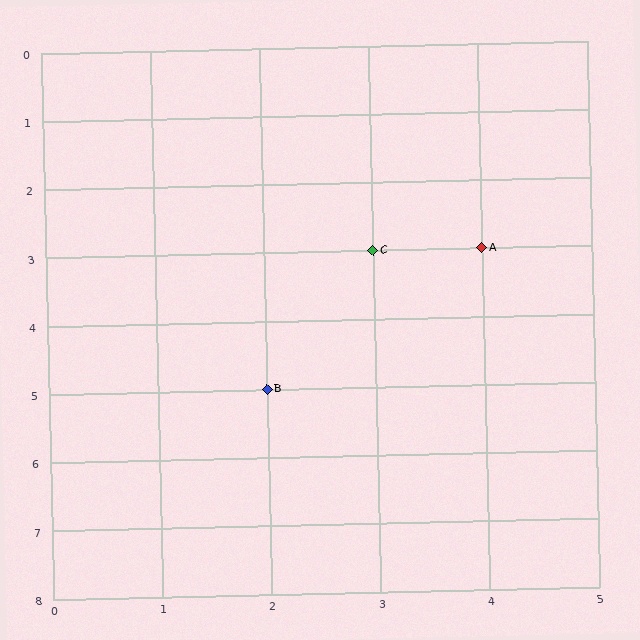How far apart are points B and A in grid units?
Points B and A are 2 columns and 2 rows apart (about 2.8 grid units diagonally).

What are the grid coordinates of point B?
Point B is at grid coordinates (2, 5).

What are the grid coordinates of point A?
Point A is at grid coordinates (4, 3).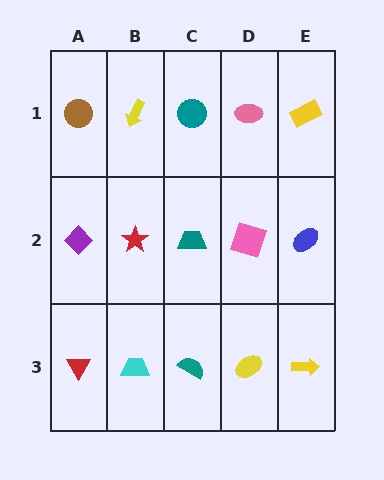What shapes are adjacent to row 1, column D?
A pink square (row 2, column D), a teal circle (row 1, column C), a yellow rectangle (row 1, column E).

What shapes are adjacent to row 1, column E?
A blue ellipse (row 2, column E), a pink ellipse (row 1, column D).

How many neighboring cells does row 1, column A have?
2.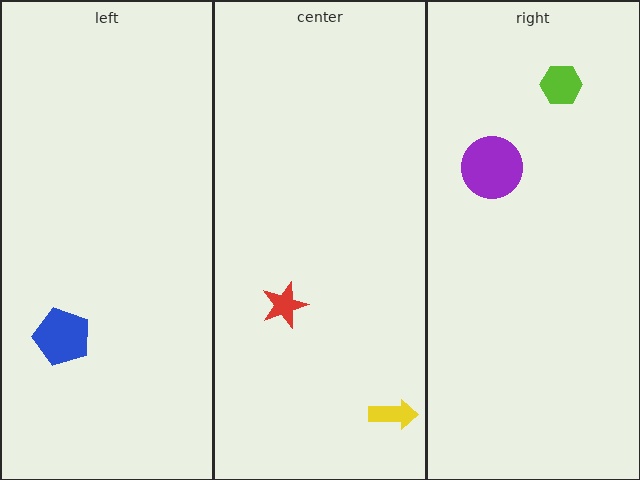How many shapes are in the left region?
1.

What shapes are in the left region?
The blue pentagon.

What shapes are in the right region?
The purple circle, the lime hexagon.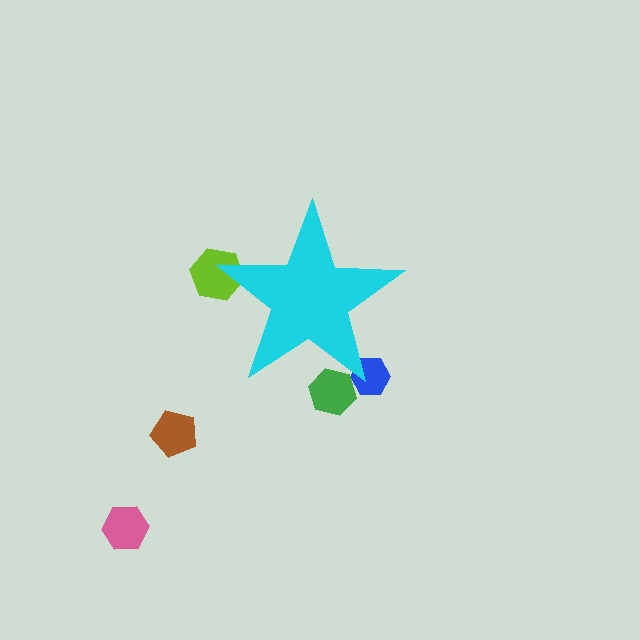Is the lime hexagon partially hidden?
Yes, the lime hexagon is partially hidden behind the cyan star.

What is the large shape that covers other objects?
A cyan star.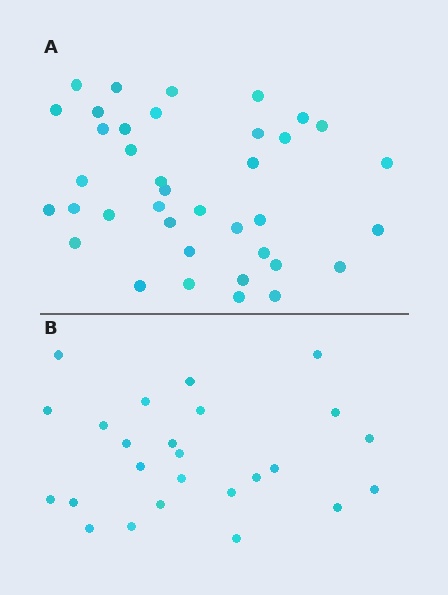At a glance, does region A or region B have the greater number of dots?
Region A (the top region) has more dots.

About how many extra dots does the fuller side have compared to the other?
Region A has approximately 15 more dots than region B.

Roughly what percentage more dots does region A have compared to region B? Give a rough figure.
About 50% more.